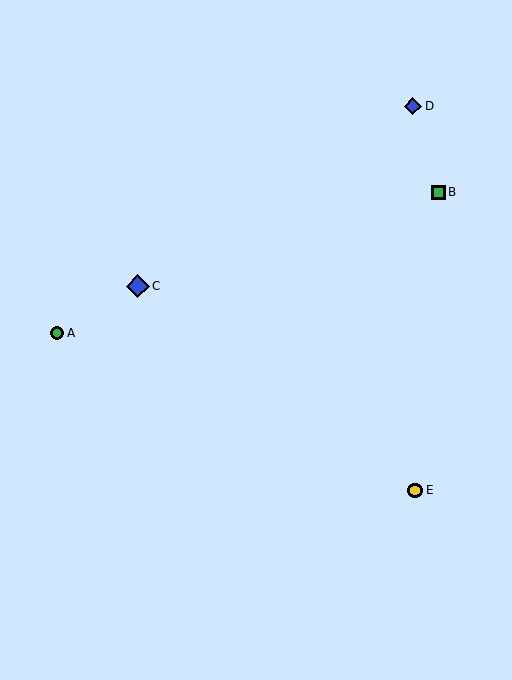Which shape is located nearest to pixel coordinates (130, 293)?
The blue diamond (labeled C) at (138, 286) is nearest to that location.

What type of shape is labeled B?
Shape B is a green square.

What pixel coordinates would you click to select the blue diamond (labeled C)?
Click at (138, 286) to select the blue diamond C.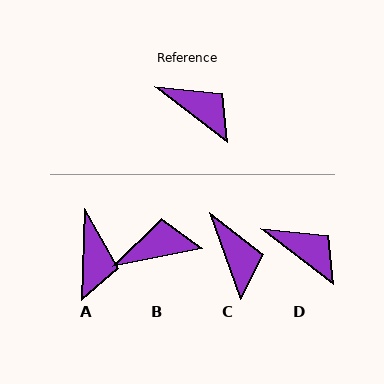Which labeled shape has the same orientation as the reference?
D.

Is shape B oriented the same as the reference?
No, it is off by about 49 degrees.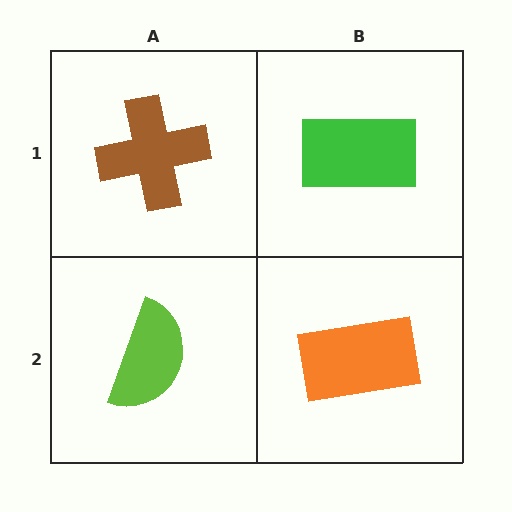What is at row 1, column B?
A green rectangle.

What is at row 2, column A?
A lime semicircle.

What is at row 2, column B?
An orange rectangle.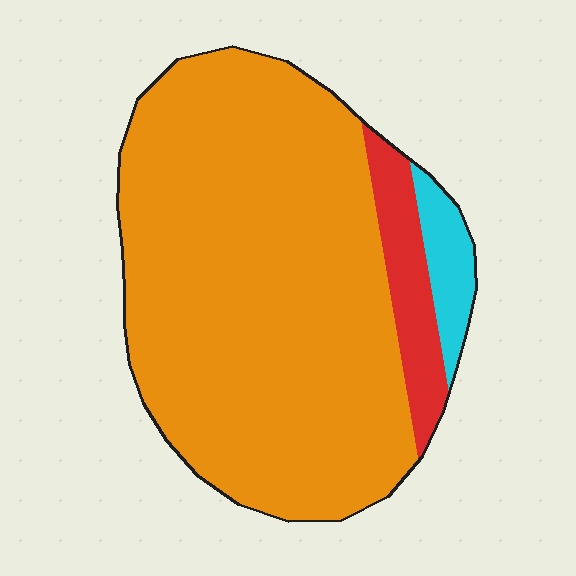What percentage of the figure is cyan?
Cyan covers around 5% of the figure.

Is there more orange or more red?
Orange.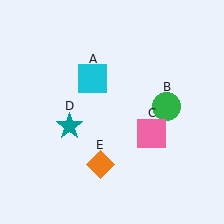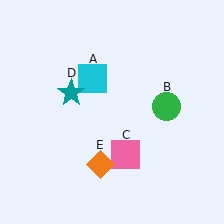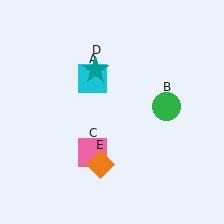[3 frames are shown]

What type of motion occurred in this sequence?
The pink square (object C), teal star (object D) rotated clockwise around the center of the scene.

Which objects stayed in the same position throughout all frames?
Cyan square (object A) and green circle (object B) and orange diamond (object E) remained stationary.